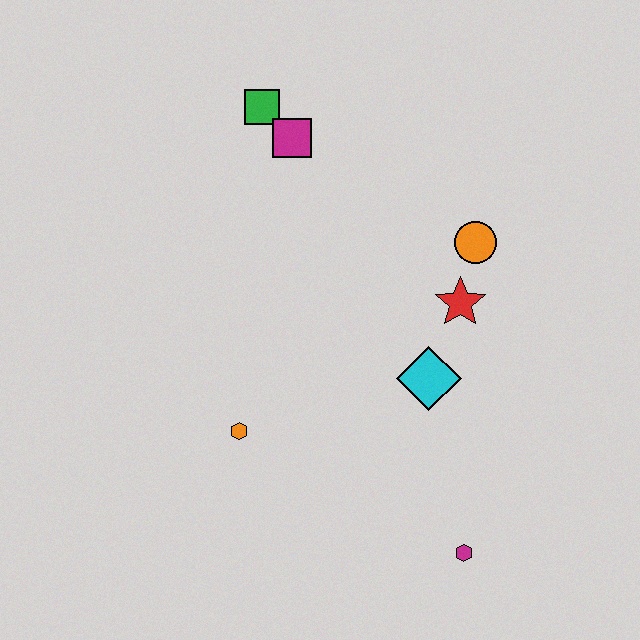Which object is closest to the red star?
The orange circle is closest to the red star.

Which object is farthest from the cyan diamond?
The green square is farthest from the cyan diamond.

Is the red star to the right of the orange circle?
No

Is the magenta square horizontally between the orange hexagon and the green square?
No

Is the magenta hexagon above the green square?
No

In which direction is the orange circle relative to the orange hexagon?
The orange circle is to the right of the orange hexagon.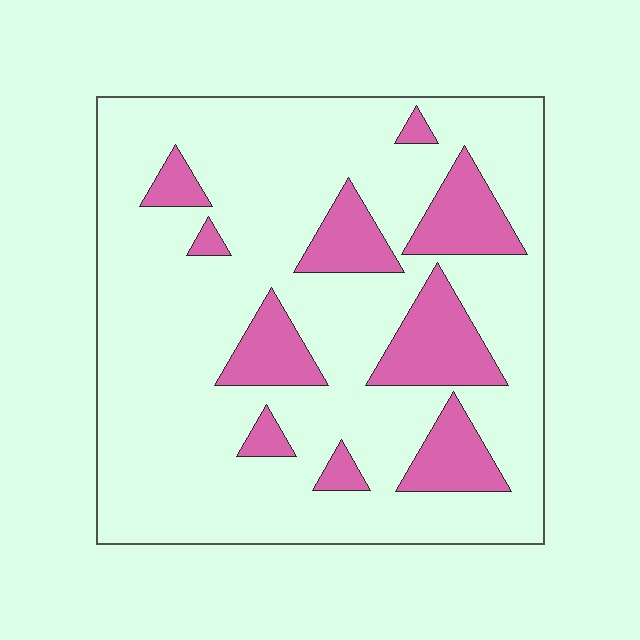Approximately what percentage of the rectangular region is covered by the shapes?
Approximately 20%.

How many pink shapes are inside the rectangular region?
10.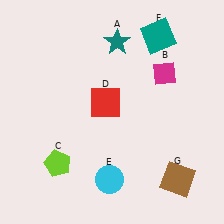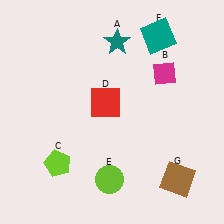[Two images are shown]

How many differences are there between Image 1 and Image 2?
There is 1 difference between the two images.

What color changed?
The circle (E) changed from cyan in Image 1 to lime in Image 2.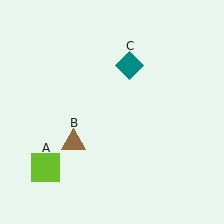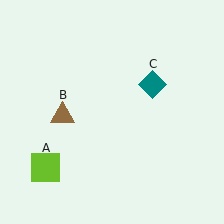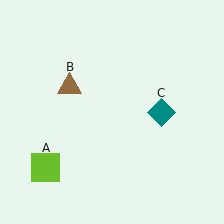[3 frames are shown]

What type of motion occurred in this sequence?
The brown triangle (object B), teal diamond (object C) rotated clockwise around the center of the scene.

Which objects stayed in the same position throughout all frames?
Lime square (object A) remained stationary.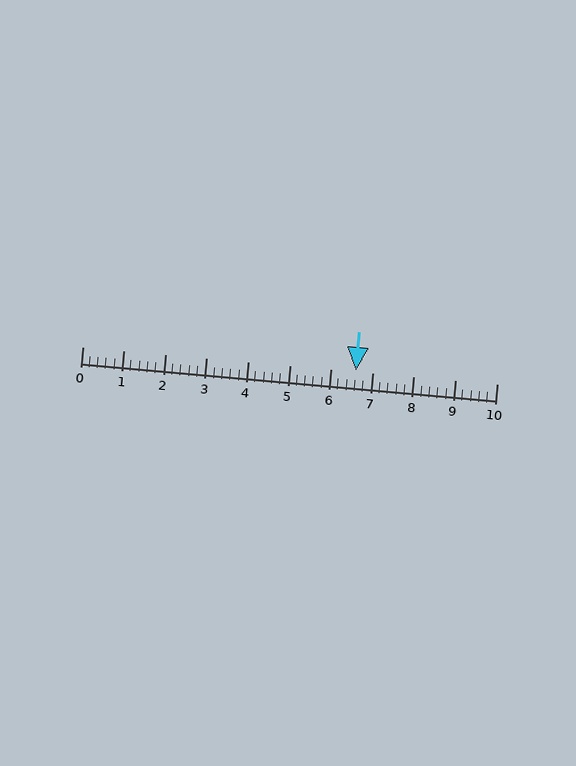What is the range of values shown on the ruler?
The ruler shows values from 0 to 10.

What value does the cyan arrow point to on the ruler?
The cyan arrow points to approximately 6.6.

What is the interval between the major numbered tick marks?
The major tick marks are spaced 1 units apart.